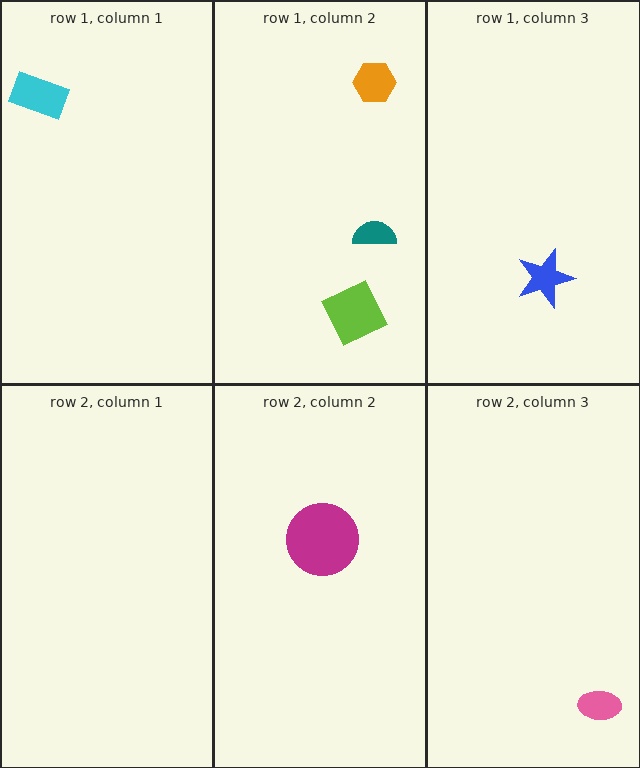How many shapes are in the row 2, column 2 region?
1.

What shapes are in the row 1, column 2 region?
The orange hexagon, the teal semicircle, the lime diamond.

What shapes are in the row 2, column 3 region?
The pink ellipse.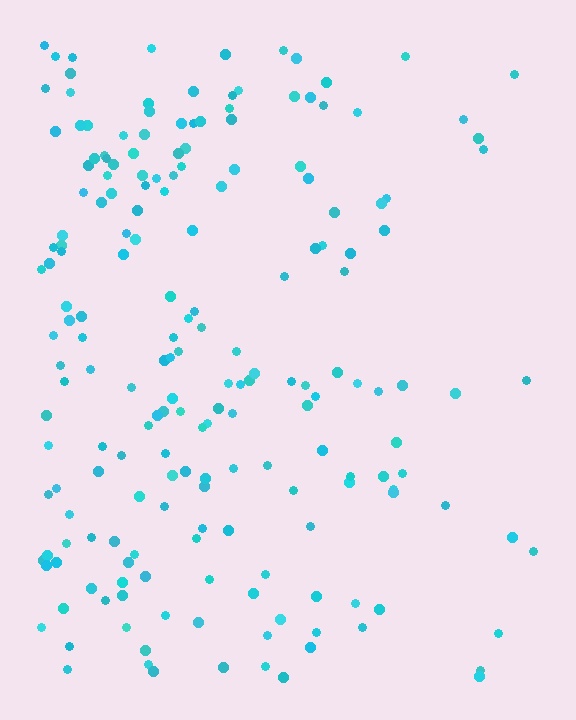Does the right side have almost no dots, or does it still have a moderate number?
Still a moderate number, just noticeably fewer than the left.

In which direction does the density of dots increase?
From right to left, with the left side densest.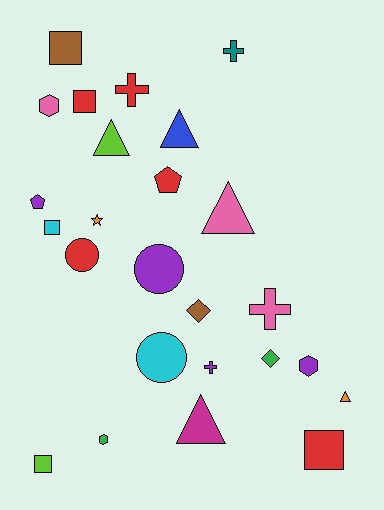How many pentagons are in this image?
There are 2 pentagons.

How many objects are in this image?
There are 25 objects.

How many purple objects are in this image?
There are 4 purple objects.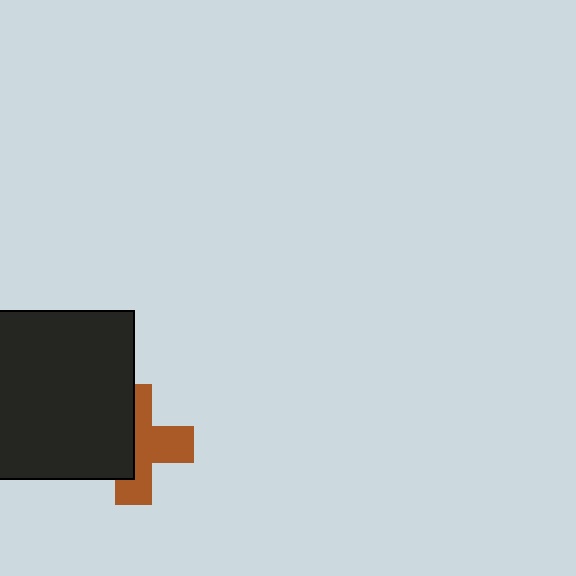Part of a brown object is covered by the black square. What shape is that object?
It is a cross.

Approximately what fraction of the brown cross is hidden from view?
Roughly 46% of the brown cross is hidden behind the black square.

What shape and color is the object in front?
The object in front is a black square.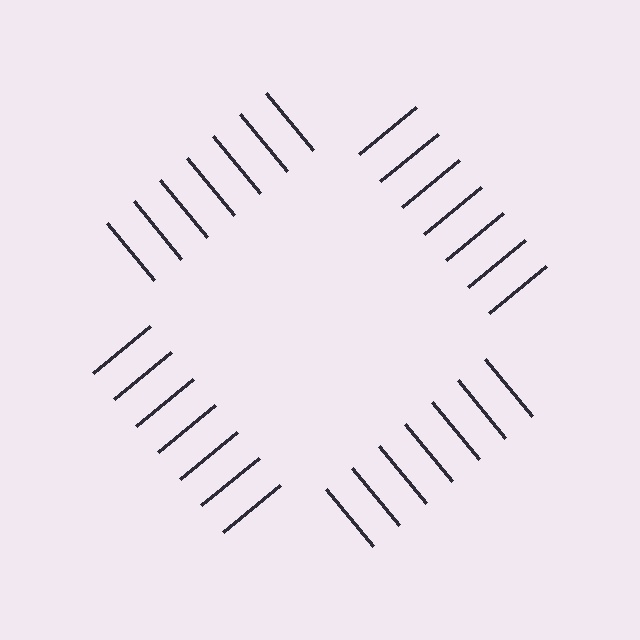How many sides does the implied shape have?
4 sides — the line-ends trace a square.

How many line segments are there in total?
28 — 7 along each of the 4 edges.